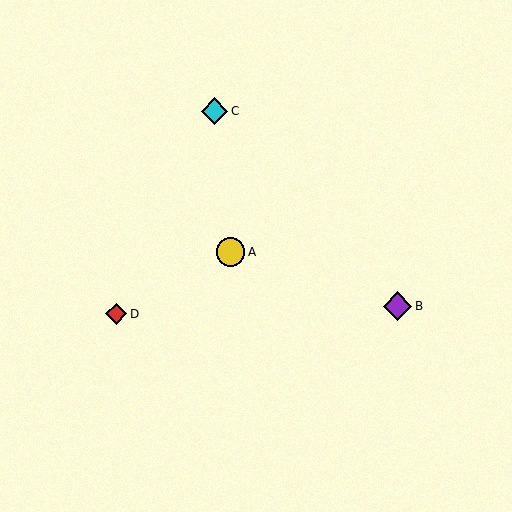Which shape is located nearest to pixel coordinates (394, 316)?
The purple diamond (labeled B) at (397, 306) is nearest to that location.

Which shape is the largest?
The yellow circle (labeled A) is the largest.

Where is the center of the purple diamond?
The center of the purple diamond is at (397, 306).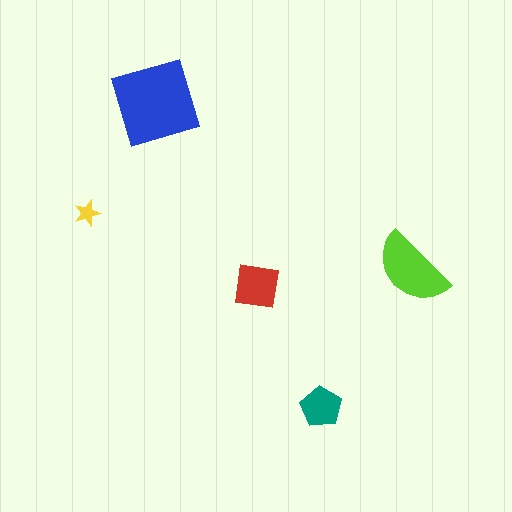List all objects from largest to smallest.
The blue square, the lime semicircle, the red square, the teal pentagon, the yellow star.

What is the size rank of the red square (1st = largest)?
3rd.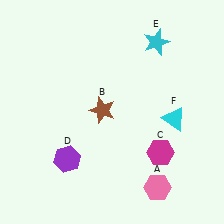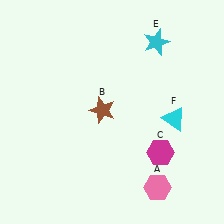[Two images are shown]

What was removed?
The purple hexagon (D) was removed in Image 2.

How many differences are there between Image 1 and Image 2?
There is 1 difference between the two images.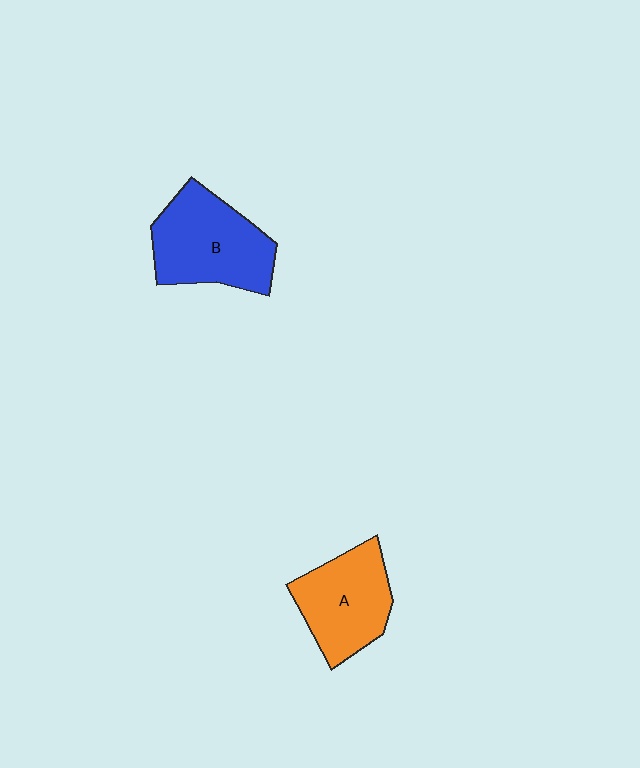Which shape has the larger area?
Shape B (blue).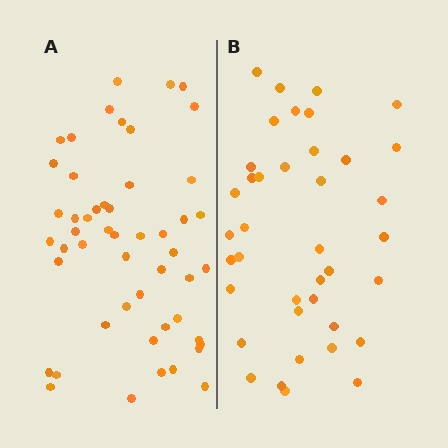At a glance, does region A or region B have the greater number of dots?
Region A (the left region) has more dots.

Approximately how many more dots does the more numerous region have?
Region A has roughly 12 or so more dots than region B.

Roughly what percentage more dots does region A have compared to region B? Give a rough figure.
About 30% more.